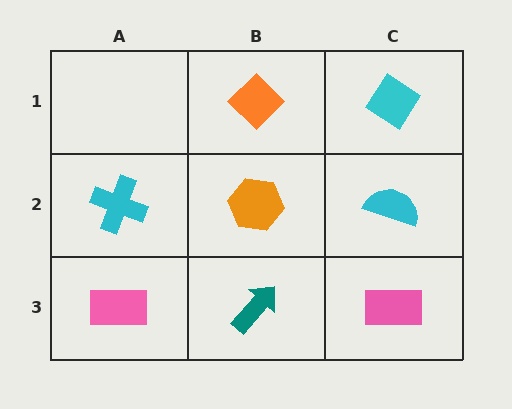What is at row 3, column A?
A pink rectangle.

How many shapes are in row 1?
2 shapes.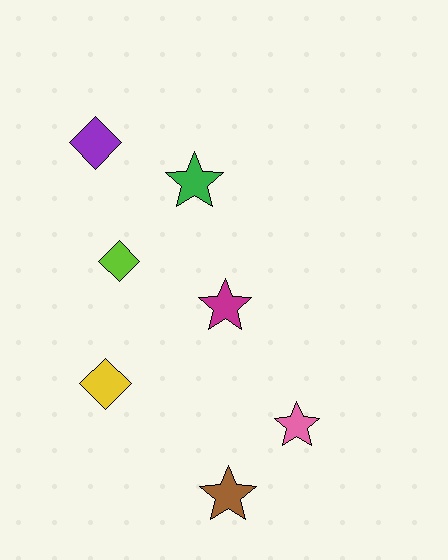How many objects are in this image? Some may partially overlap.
There are 7 objects.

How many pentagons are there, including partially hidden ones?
There are no pentagons.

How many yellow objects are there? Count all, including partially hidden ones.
There is 1 yellow object.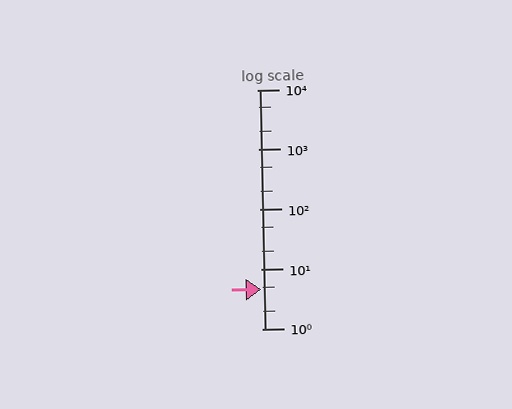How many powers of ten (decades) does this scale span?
The scale spans 4 decades, from 1 to 10000.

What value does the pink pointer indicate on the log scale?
The pointer indicates approximately 4.5.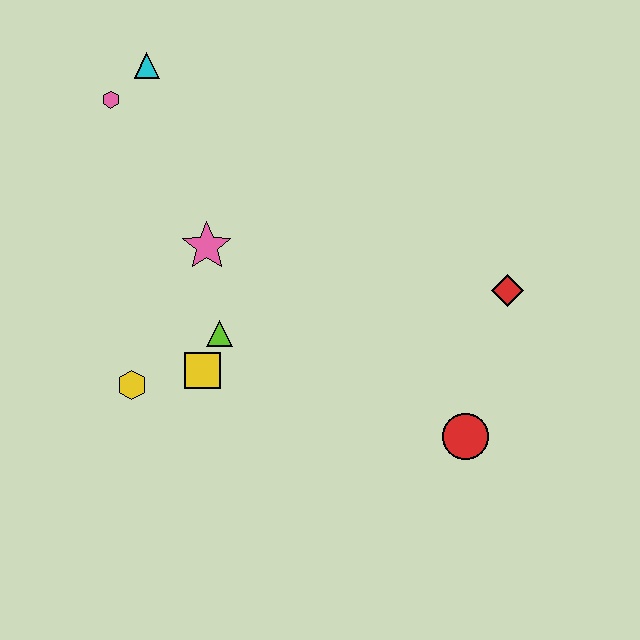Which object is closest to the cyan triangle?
The pink hexagon is closest to the cyan triangle.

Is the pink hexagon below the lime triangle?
No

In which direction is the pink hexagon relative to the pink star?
The pink hexagon is above the pink star.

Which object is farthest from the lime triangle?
The red diamond is farthest from the lime triangle.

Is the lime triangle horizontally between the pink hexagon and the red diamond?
Yes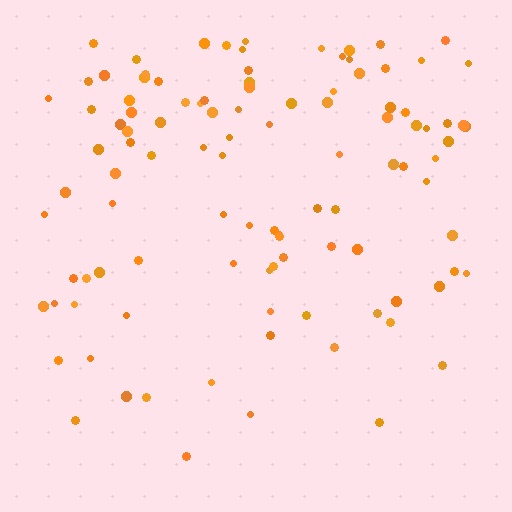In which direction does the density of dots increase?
From bottom to top, with the top side densest.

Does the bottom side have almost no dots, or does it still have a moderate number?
Still a moderate number, just noticeably fewer than the top.